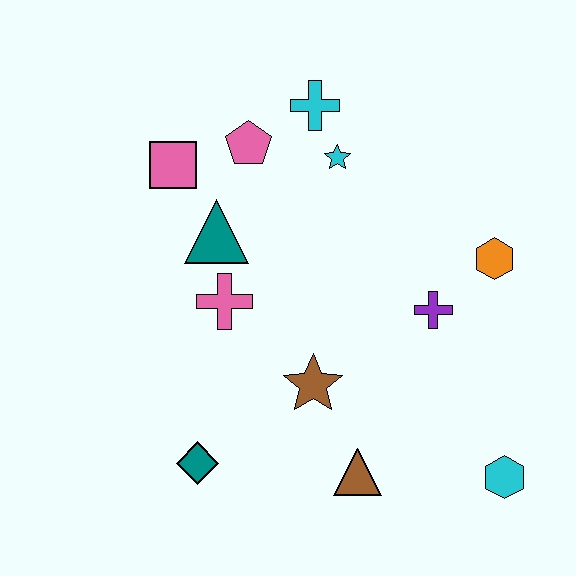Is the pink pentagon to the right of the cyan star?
No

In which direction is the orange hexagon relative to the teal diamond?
The orange hexagon is to the right of the teal diamond.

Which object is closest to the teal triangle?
The pink cross is closest to the teal triangle.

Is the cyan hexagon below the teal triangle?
Yes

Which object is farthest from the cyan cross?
The cyan hexagon is farthest from the cyan cross.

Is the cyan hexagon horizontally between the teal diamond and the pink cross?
No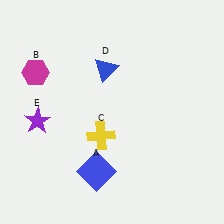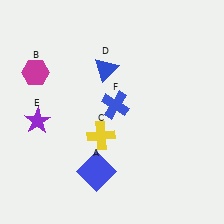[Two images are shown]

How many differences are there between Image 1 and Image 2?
There is 1 difference between the two images.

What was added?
A blue cross (F) was added in Image 2.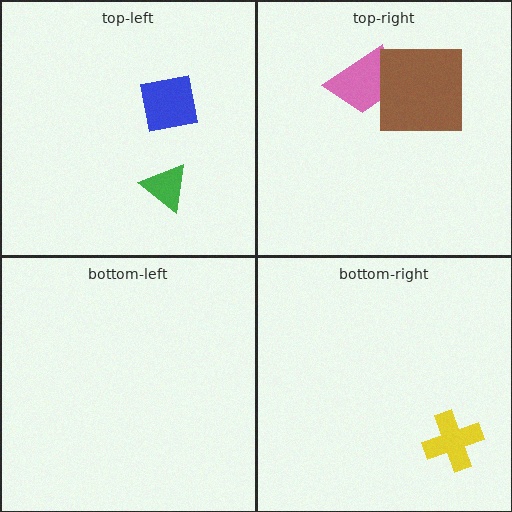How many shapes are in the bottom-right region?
1.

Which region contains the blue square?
The top-left region.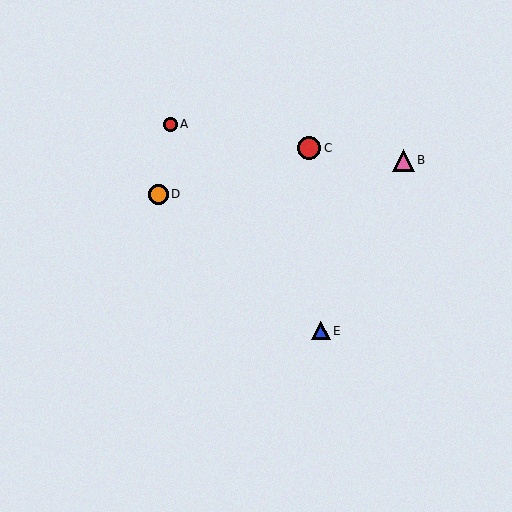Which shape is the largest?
The red circle (labeled C) is the largest.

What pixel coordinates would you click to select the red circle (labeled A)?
Click at (170, 124) to select the red circle A.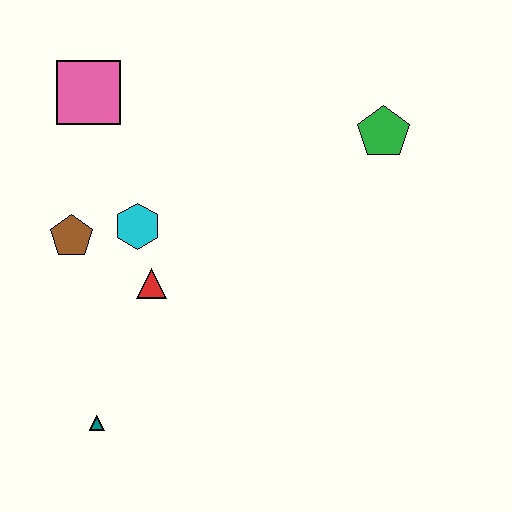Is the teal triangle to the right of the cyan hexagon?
No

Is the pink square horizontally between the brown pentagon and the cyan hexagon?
Yes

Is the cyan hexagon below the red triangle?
No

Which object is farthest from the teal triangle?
The green pentagon is farthest from the teal triangle.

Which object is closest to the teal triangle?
The red triangle is closest to the teal triangle.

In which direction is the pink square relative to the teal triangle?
The pink square is above the teal triangle.